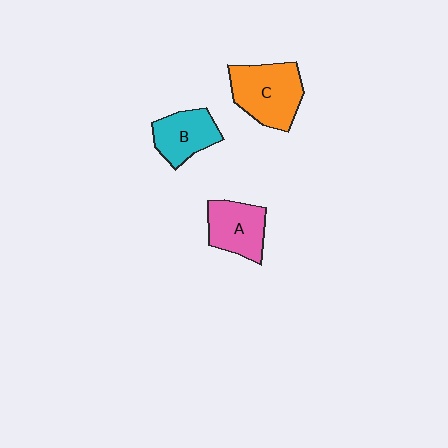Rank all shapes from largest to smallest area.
From largest to smallest: C (orange), A (pink), B (cyan).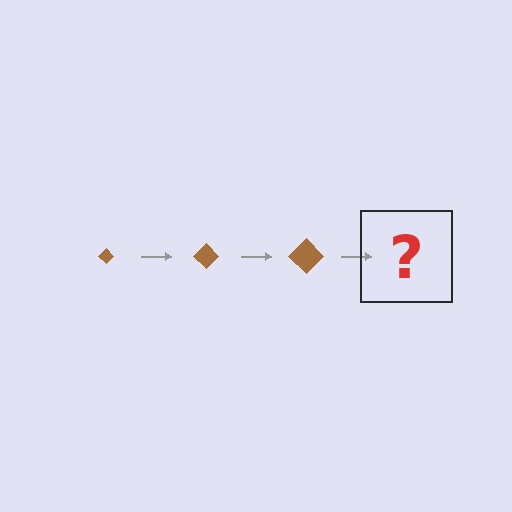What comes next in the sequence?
The next element should be a brown diamond, larger than the previous one.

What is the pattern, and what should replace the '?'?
The pattern is that the diamond gets progressively larger each step. The '?' should be a brown diamond, larger than the previous one.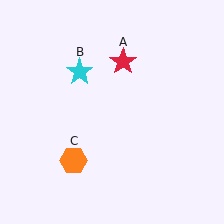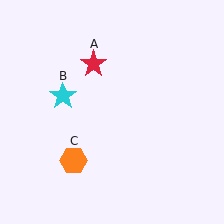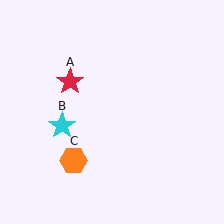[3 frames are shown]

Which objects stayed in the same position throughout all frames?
Orange hexagon (object C) remained stationary.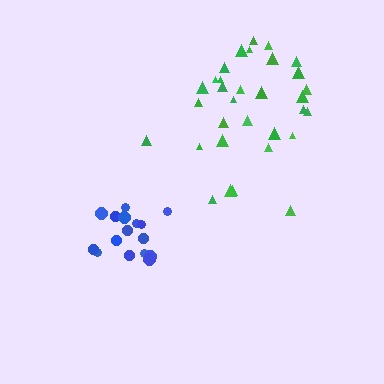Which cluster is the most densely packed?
Blue.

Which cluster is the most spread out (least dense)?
Green.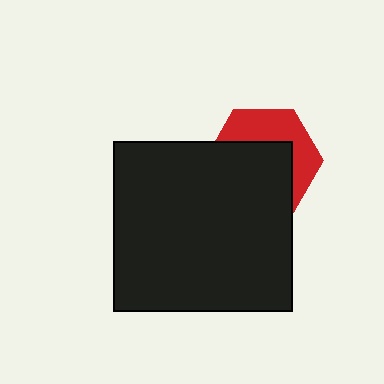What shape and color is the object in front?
The object in front is a black rectangle.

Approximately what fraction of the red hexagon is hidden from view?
Roughly 59% of the red hexagon is hidden behind the black rectangle.